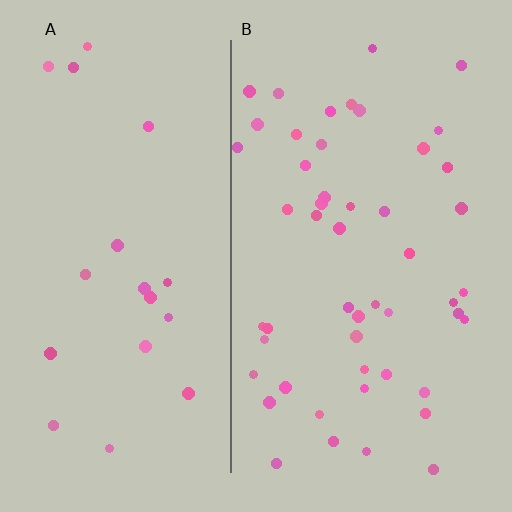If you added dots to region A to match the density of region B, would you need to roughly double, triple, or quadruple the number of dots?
Approximately triple.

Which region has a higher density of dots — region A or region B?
B (the right).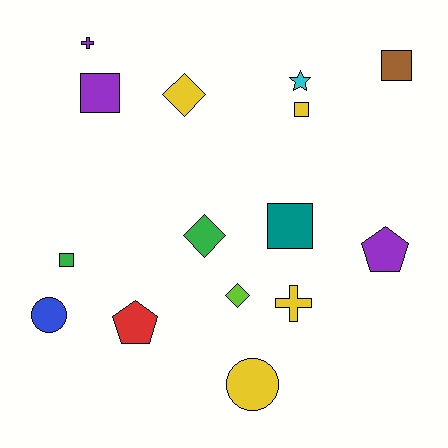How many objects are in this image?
There are 15 objects.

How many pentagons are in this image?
There are 2 pentagons.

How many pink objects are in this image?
There are no pink objects.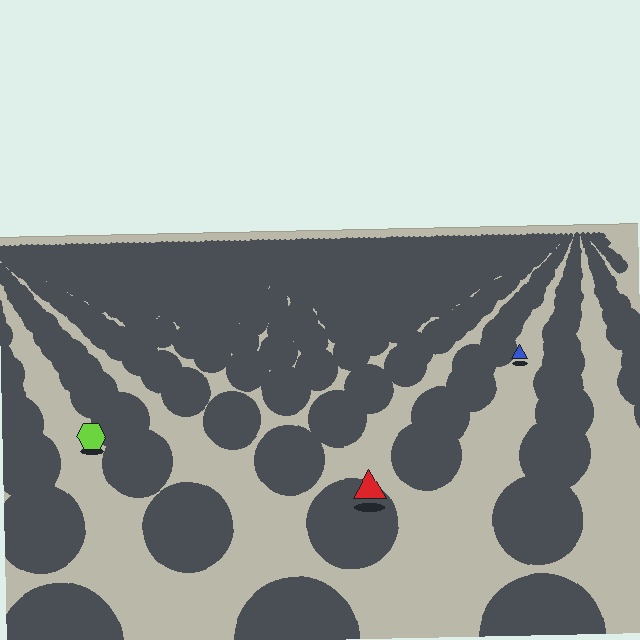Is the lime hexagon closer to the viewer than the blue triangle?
Yes. The lime hexagon is closer — you can tell from the texture gradient: the ground texture is coarser near it.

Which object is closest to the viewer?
The red triangle is closest. The texture marks near it are larger and more spread out.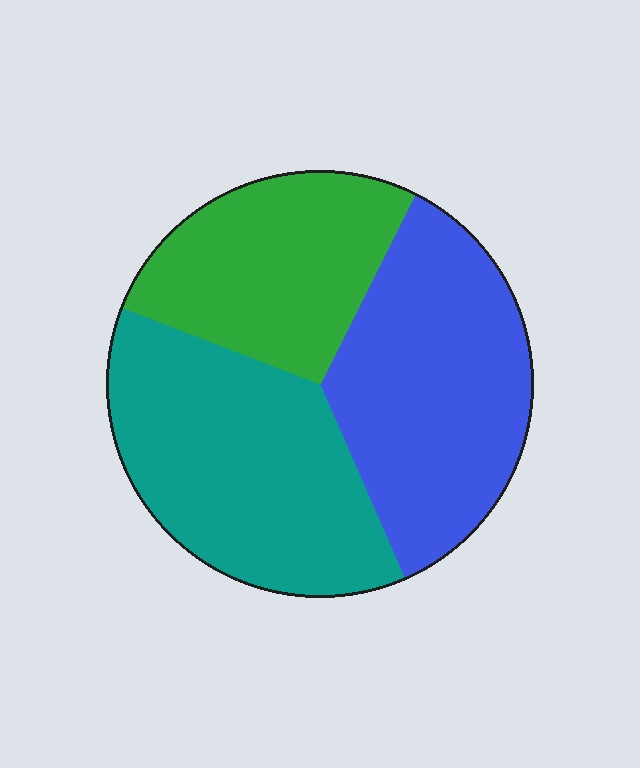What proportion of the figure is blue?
Blue takes up about three eighths (3/8) of the figure.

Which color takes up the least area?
Green, at roughly 25%.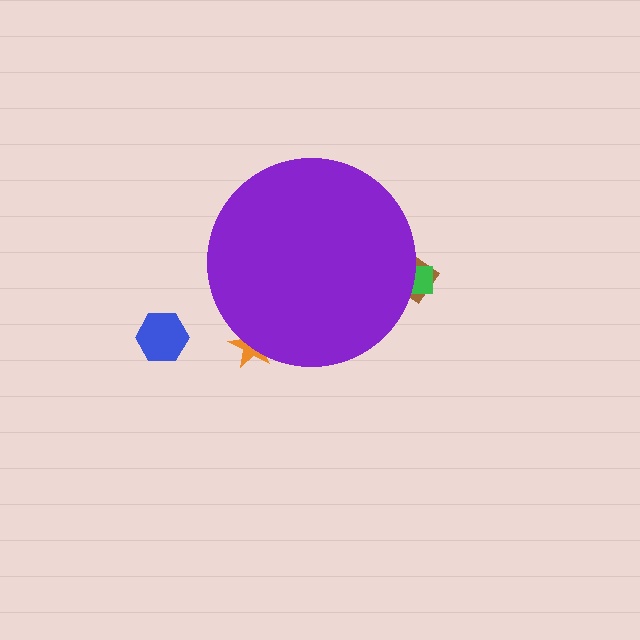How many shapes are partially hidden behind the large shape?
3 shapes are partially hidden.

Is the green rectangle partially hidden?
Yes, the green rectangle is partially hidden behind the purple circle.